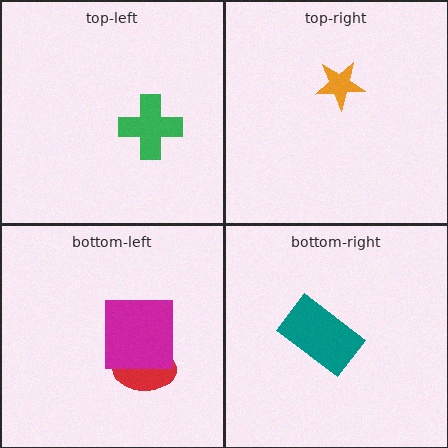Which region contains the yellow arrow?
The bottom-left region.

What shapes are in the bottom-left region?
The red ellipse, the yellow arrow, the magenta square.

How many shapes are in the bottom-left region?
3.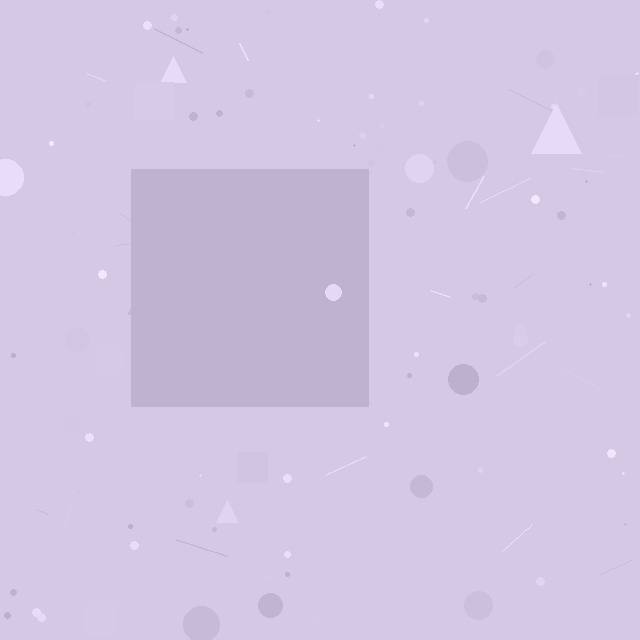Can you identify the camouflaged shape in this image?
The camouflaged shape is a square.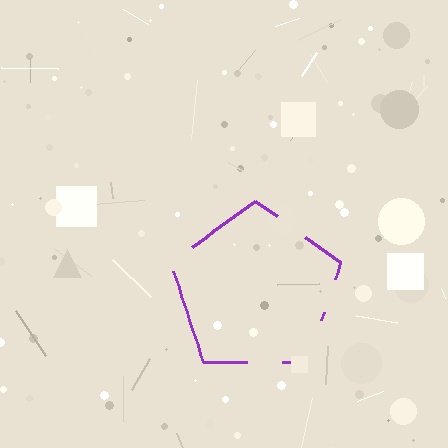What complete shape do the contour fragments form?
The contour fragments form a pentagon.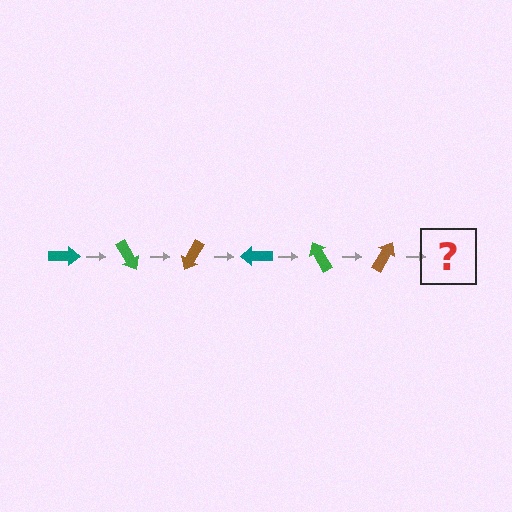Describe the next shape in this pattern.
It should be a teal arrow, rotated 360 degrees from the start.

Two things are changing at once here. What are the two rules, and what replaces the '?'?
The two rules are that it rotates 60 degrees each step and the color cycles through teal, green, and brown. The '?' should be a teal arrow, rotated 360 degrees from the start.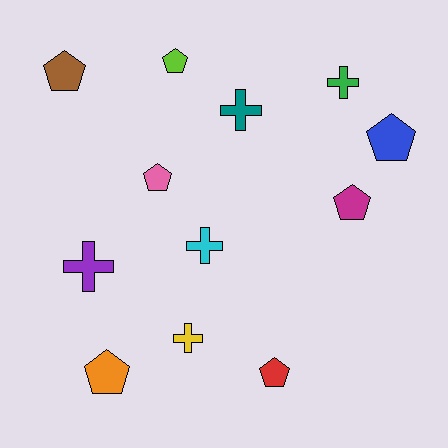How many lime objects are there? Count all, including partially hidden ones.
There is 1 lime object.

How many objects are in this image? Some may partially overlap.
There are 12 objects.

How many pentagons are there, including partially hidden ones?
There are 7 pentagons.